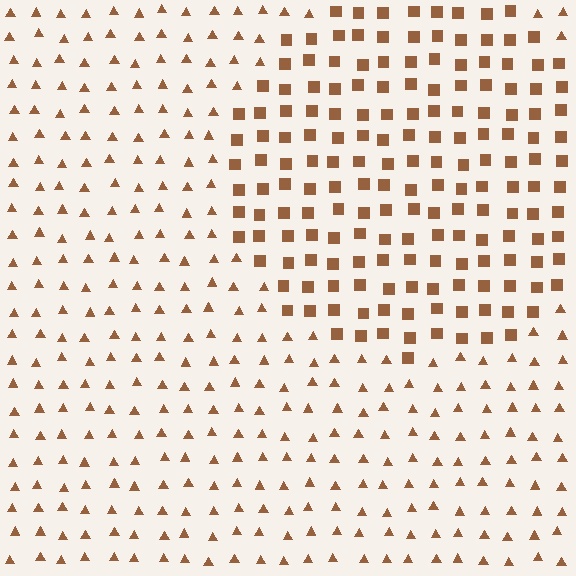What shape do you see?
I see a circle.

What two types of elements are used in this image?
The image uses squares inside the circle region and triangles outside it.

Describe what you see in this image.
The image is filled with small brown elements arranged in a uniform grid. A circle-shaped region contains squares, while the surrounding area contains triangles. The boundary is defined purely by the change in element shape.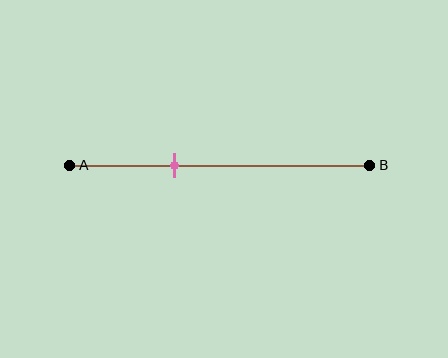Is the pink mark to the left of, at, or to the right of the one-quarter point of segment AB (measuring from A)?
The pink mark is to the right of the one-quarter point of segment AB.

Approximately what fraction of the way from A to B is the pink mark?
The pink mark is approximately 35% of the way from A to B.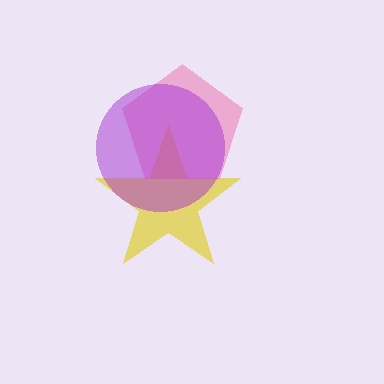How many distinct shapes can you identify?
There are 3 distinct shapes: a yellow star, a pink pentagon, a purple circle.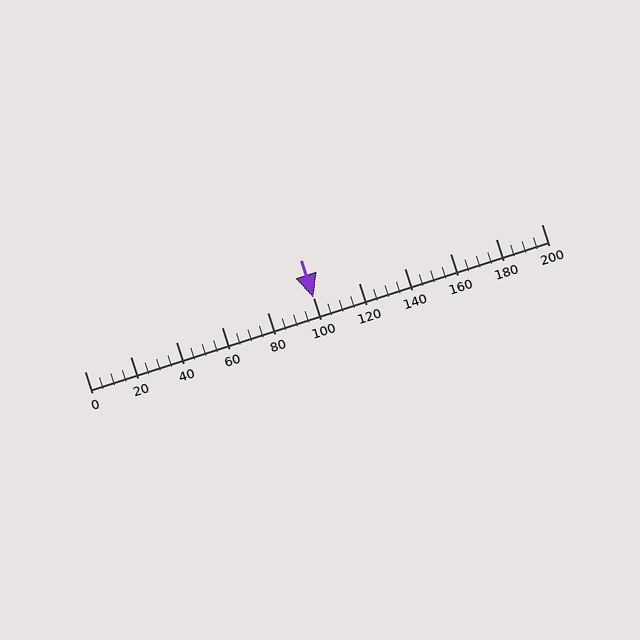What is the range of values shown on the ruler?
The ruler shows values from 0 to 200.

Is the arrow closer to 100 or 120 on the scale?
The arrow is closer to 100.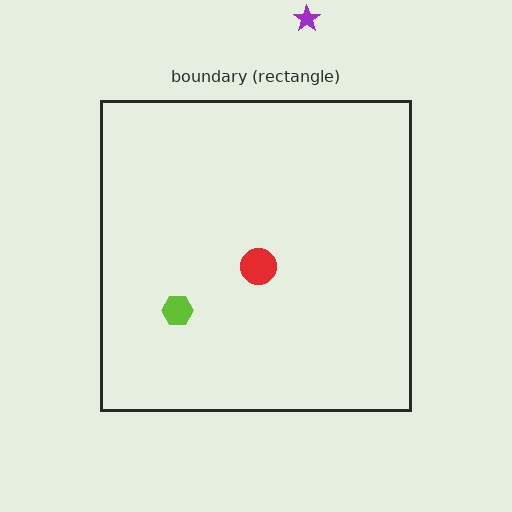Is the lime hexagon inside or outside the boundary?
Inside.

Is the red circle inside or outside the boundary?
Inside.